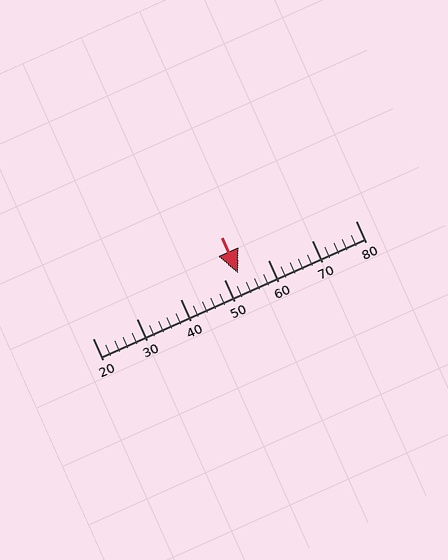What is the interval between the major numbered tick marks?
The major tick marks are spaced 10 units apart.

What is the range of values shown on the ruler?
The ruler shows values from 20 to 80.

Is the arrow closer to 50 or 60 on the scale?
The arrow is closer to 50.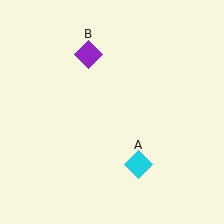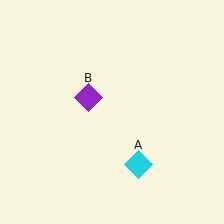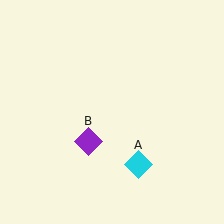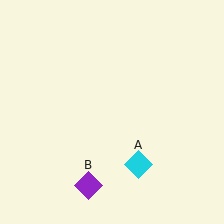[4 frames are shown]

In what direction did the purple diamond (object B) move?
The purple diamond (object B) moved down.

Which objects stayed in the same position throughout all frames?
Cyan diamond (object A) remained stationary.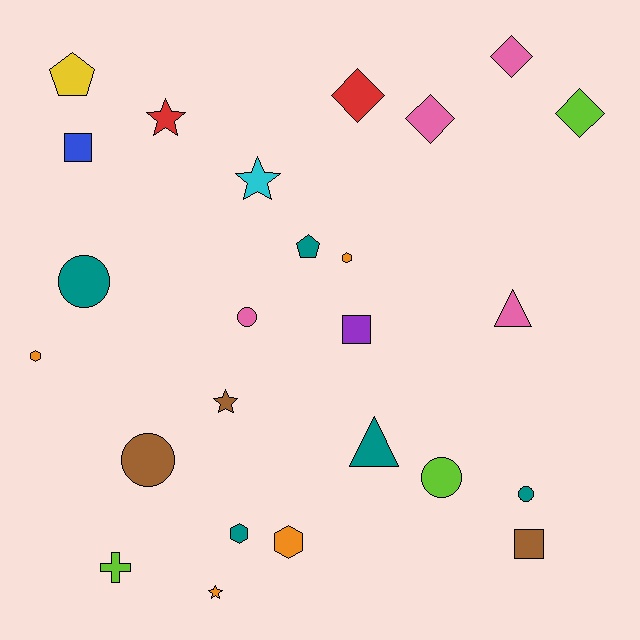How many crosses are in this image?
There is 1 cross.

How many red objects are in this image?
There are 2 red objects.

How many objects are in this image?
There are 25 objects.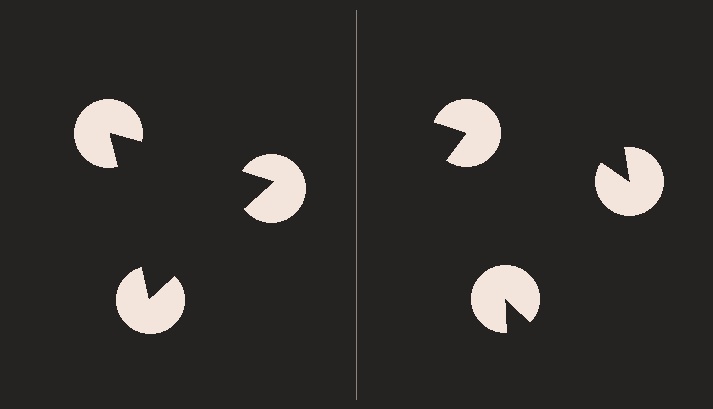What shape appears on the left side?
An illusory triangle.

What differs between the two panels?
The pac-man discs are positioned identically on both sides; only the wedge orientations differ. On the left they align to a triangle; on the right they are misaligned.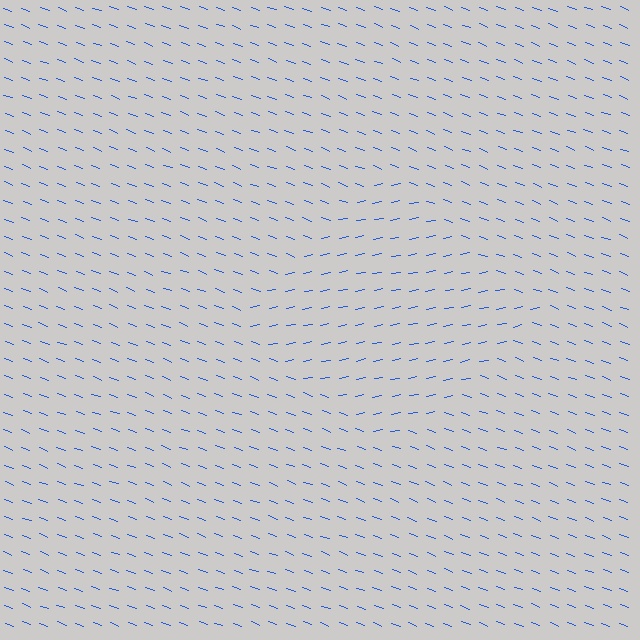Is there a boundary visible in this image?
Yes, there is a texture boundary formed by a change in line orientation.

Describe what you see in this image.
The image is filled with small blue line segments. A diamond region in the image has lines oriented differently from the surrounding lines, creating a visible texture boundary.